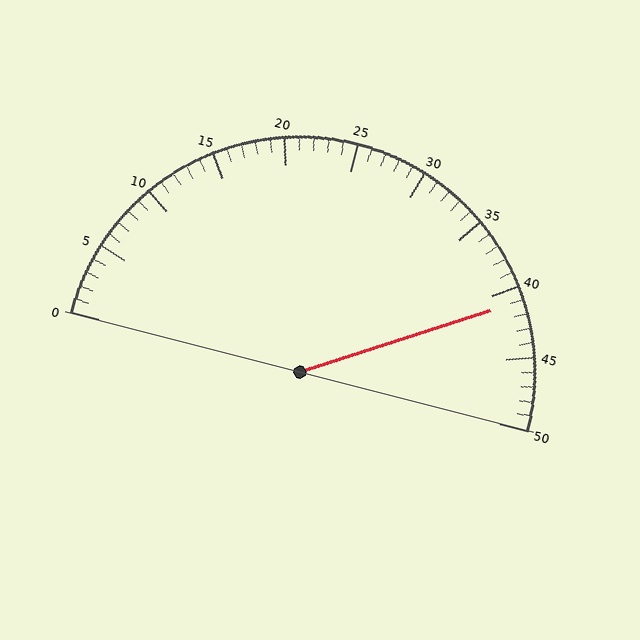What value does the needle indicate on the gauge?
The needle indicates approximately 41.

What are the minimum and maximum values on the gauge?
The gauge ranges from 0 to 50.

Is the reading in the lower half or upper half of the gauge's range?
The reading is in the upper half of the range (0 to 50).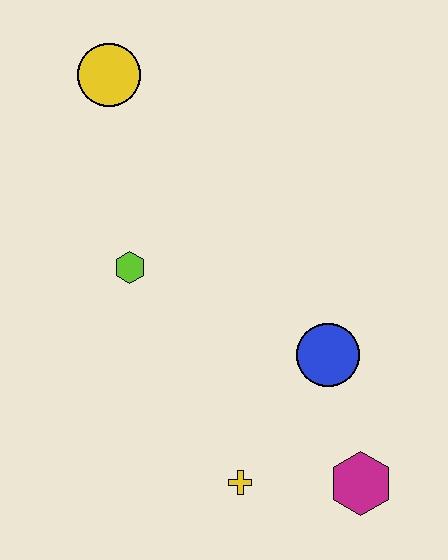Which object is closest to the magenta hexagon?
The yellow cross is closest to the magenta hexagon.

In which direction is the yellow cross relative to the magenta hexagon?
The yellow cross is to the left of the magenta hexagon.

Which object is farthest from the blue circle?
The yellow circle is farthest from the blue circle.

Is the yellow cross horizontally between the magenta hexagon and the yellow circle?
Yes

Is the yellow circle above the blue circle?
Yes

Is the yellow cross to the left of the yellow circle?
No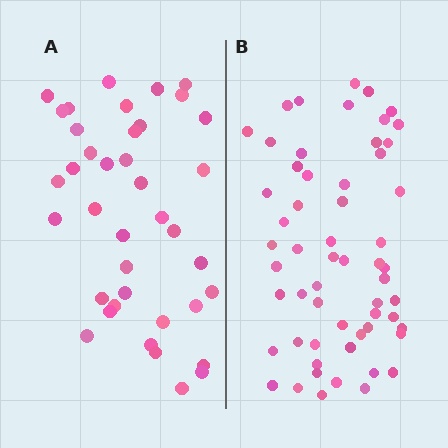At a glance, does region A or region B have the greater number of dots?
Region B (the right region) has more dots.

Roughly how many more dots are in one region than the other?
Region B has approximately 20 more dots than region A.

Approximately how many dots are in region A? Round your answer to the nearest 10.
About 40 dots. (The exact count is 39, which rounds to 40.)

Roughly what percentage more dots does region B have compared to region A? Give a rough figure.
About 50% more.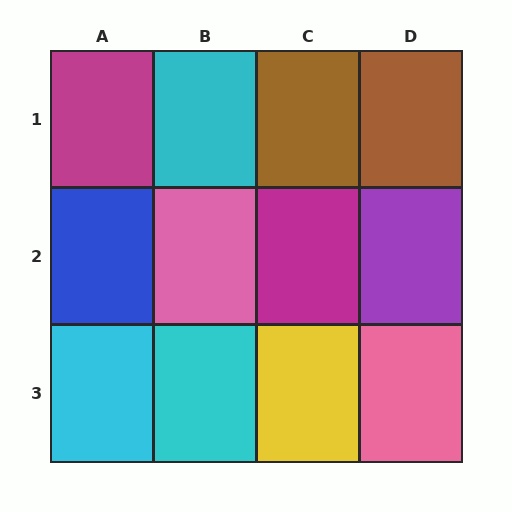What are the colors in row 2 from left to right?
Blue, pink, magenta, purple.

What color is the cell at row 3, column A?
Cyan.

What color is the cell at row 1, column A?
Magenta.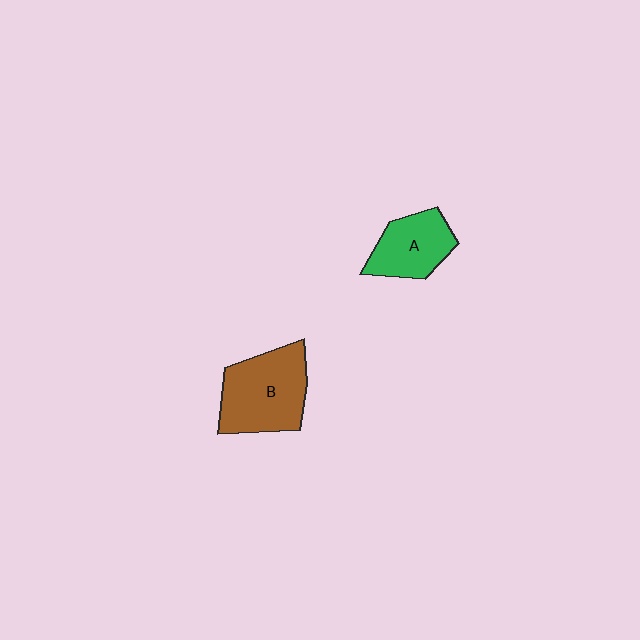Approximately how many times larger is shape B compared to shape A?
Approximately 1.5 times.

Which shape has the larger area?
Shape B (brown).